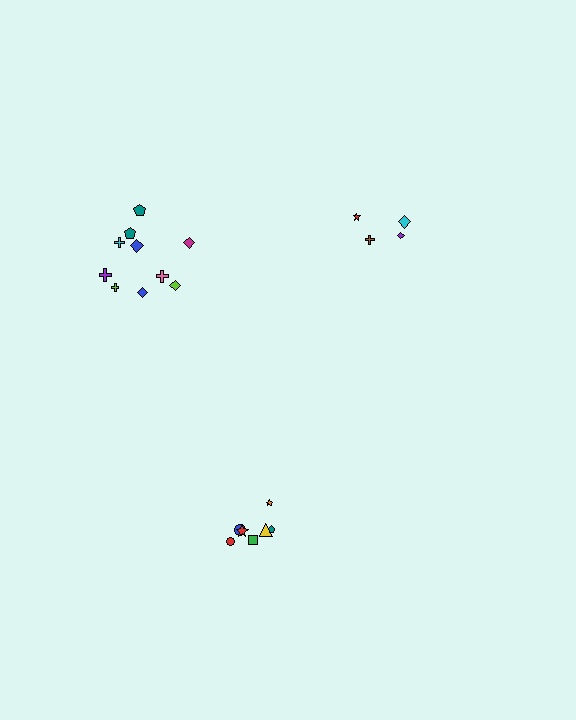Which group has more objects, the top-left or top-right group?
The top-left group.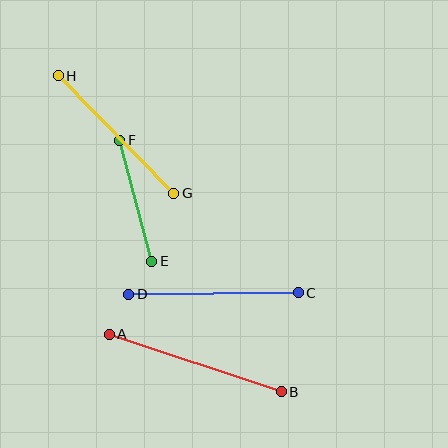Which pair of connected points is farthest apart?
Points A and B are farthest apart.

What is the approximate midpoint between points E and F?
The midpoint is at approximately (136, 201) pixels.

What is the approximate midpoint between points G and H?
The midpoint is at approximately (116, 135) pixels.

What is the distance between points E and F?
The distance is approximately 125 pixels.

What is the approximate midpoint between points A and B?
The midpoint is at approximately (195, 363) pixels.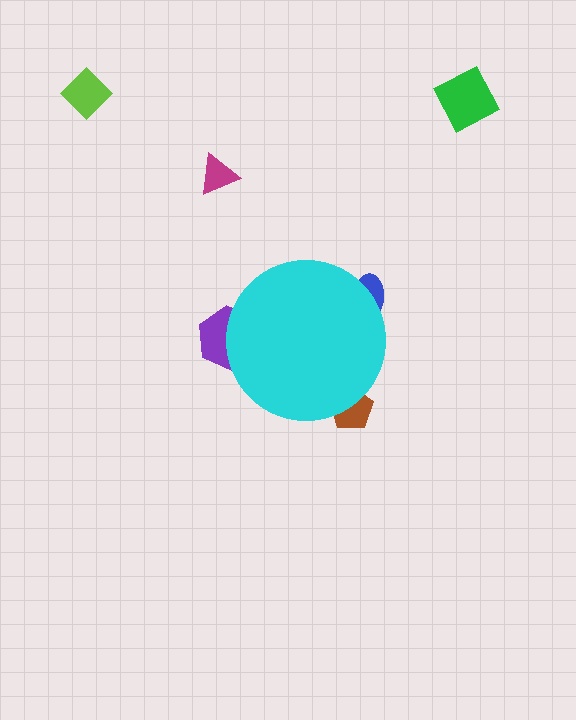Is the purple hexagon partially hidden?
Yes, the purple hexagon is partially hidden behind the cyan circle.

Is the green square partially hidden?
No, the green square is fully visible.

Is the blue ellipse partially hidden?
Yes, the blue ellipse is partially hidden behind the cyan circle.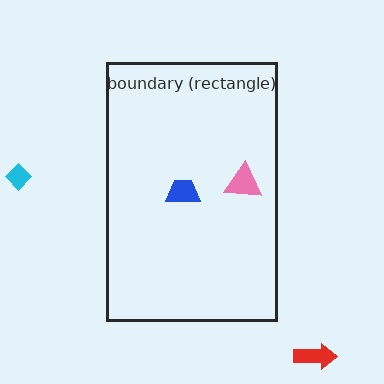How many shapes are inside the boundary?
2 inside, 2 outside.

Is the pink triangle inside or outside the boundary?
Inside.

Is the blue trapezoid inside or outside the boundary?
Inside.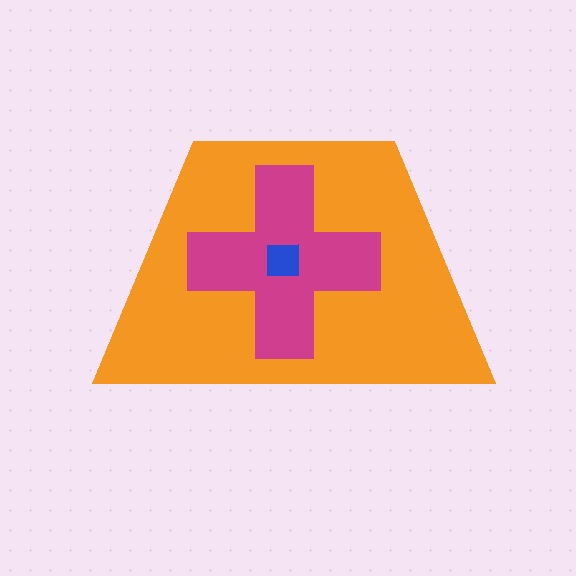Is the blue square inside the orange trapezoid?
Yes.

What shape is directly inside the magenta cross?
The blue square.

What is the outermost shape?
The orange trapezoid.